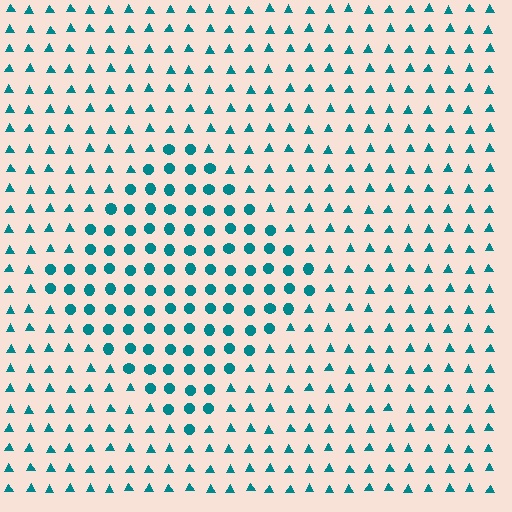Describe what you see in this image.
The image is filled with small teal elements arranged in a uniform grid. A diamond-shaped region contains circles, while the surrounding area contains triangles. The boundary is defined purely by the change in element shape.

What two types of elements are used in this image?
The image uses circles inside the diamond region and triangles outside it.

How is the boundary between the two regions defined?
The boundary is defined by a change in element shape: circles inside vs. triangles outside. All elements share the same color and spacing.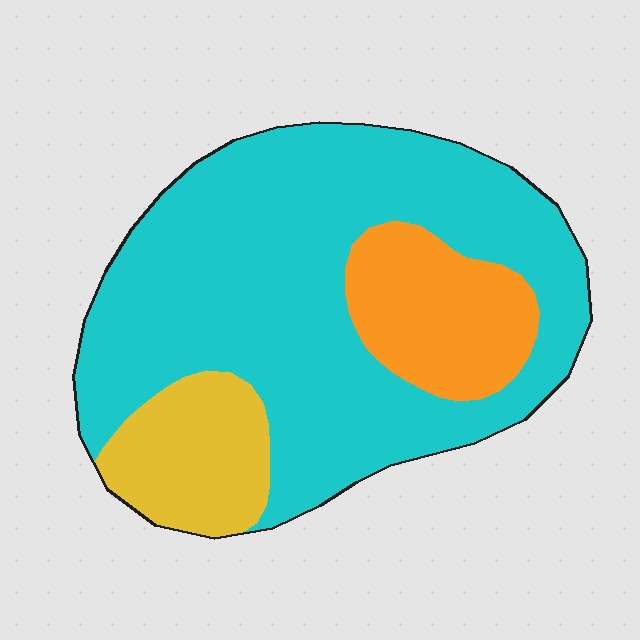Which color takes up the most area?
Cyan, at roughly 70%.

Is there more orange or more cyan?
Cyan.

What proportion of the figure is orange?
Orange covers about 15% of the figure.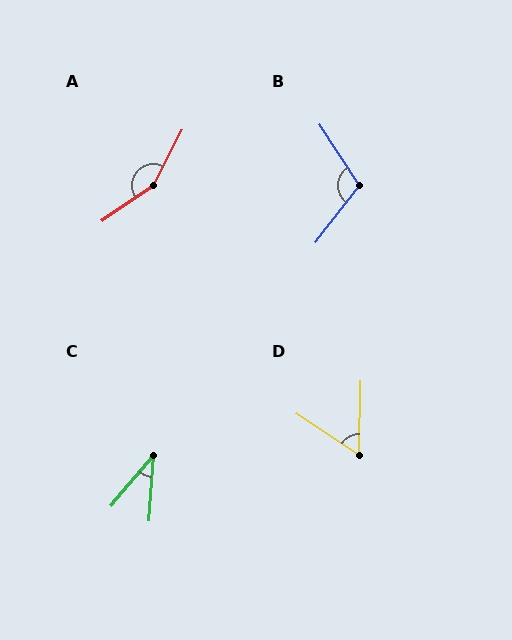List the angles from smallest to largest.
C (36°), D (58°), B (109°), A (152°).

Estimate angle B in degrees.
Approximately 109 degrees.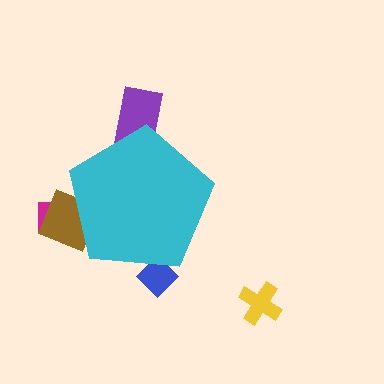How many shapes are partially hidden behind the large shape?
4 shapes are partially hidden.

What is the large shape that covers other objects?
A cyan pentagon.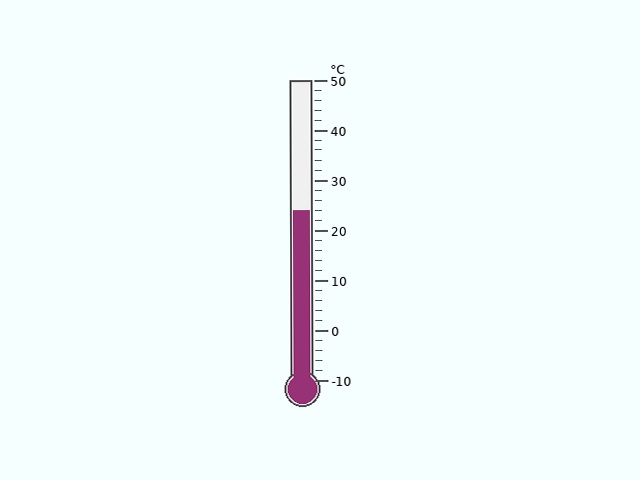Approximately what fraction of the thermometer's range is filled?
The thermometer is filled to approximately 55% of its range.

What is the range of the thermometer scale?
The thermometer scale ranges from -10°C to 50°C.